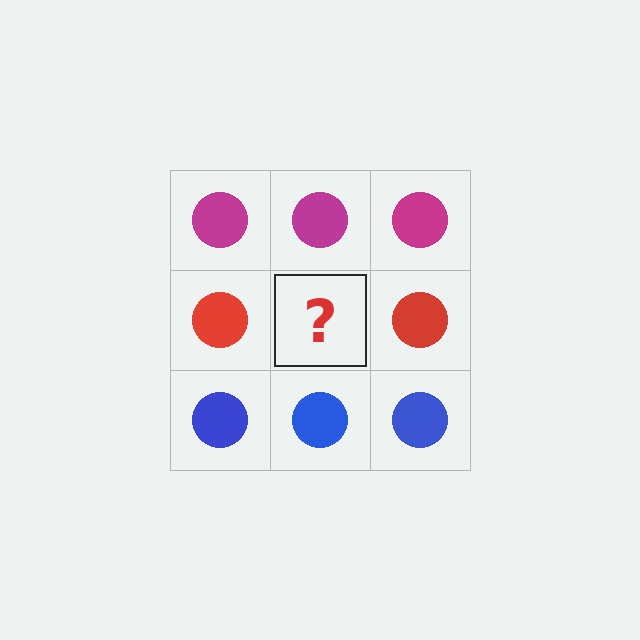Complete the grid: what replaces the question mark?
The question mark should be replaced with a red circle.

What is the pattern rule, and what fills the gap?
The rule is that each row has a consistent color. The gap should be filled with a red circle.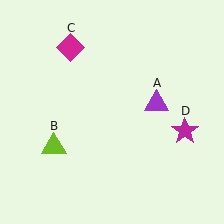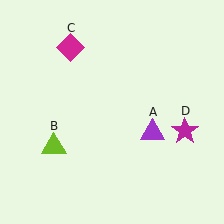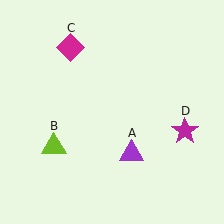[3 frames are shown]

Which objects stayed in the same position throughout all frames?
Lime triangle (object B) and magenta diamond (object C) and magenta star (object D) remained stationary.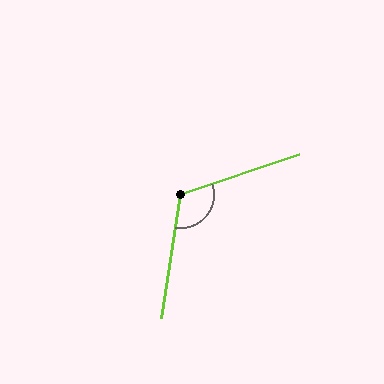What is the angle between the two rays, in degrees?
Approximately 118 degrees.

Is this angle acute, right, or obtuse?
It is obtuse.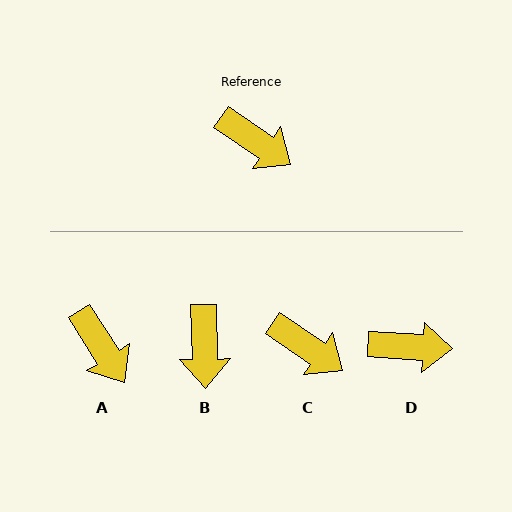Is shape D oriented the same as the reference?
No, it is off by about 31 degrees.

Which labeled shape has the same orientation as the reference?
C.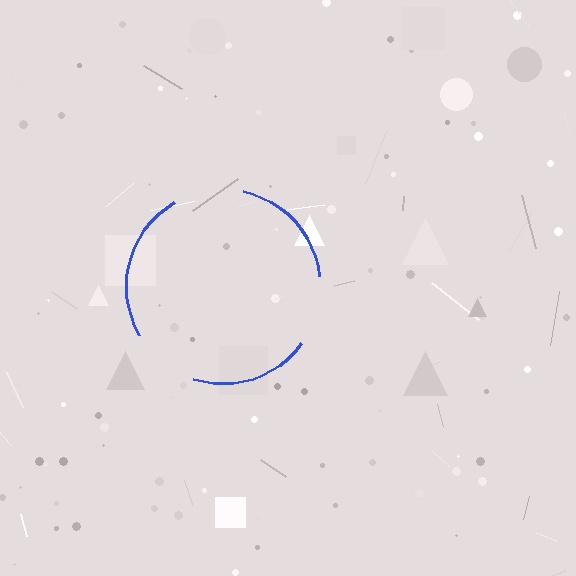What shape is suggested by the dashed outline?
The dashed outline suggests a circle.